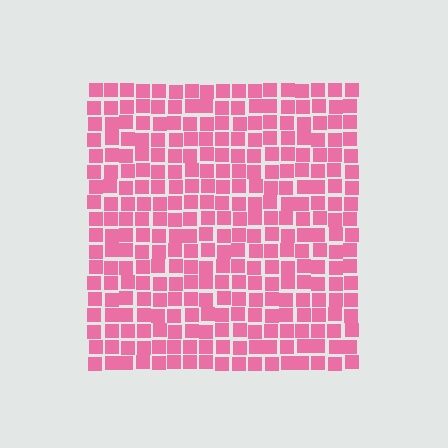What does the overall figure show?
The overall figure shows a square.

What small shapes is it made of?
It is made of small squares.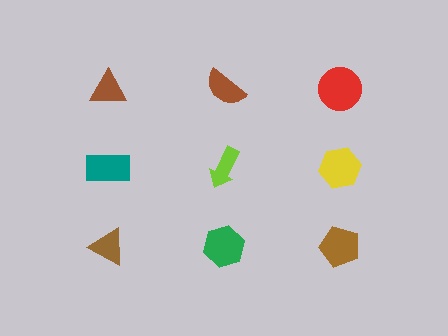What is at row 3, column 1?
A brown triangle.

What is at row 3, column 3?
A brown pentagon.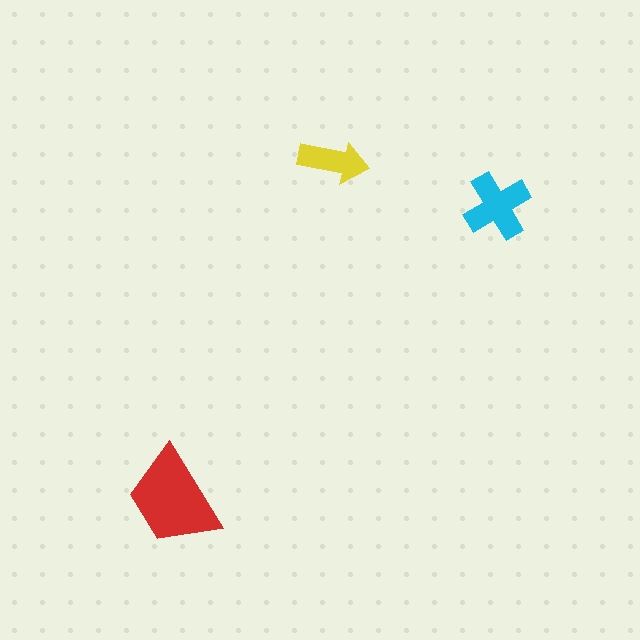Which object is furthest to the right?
The cyan cross is rightmost.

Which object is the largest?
The red trapezoid.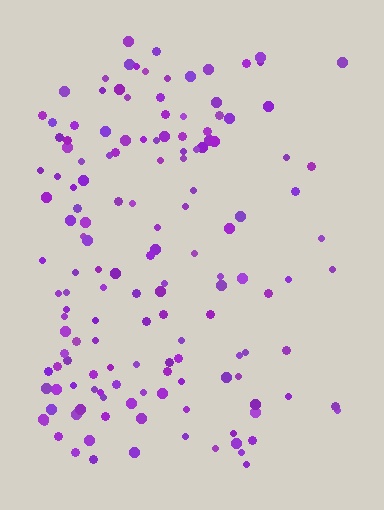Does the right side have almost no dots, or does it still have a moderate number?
Still a moderate number, just noticeably fewer than the left.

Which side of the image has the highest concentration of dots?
The left.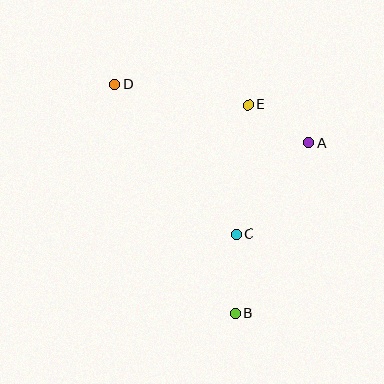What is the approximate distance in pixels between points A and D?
The distance between A and D is approximately 202 pixels.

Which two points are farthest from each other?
Points B and D are farthest from each other.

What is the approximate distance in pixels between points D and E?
The distance between D and E is approximately 135 pixels.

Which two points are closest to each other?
Points A and E are closest to each other.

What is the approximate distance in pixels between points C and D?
The distance between C and D is approximately 193 pixels.